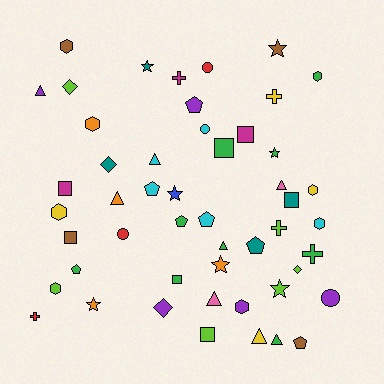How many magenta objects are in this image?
There are 3 magenta objects.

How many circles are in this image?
There are 4 circles.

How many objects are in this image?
There are 50 objects.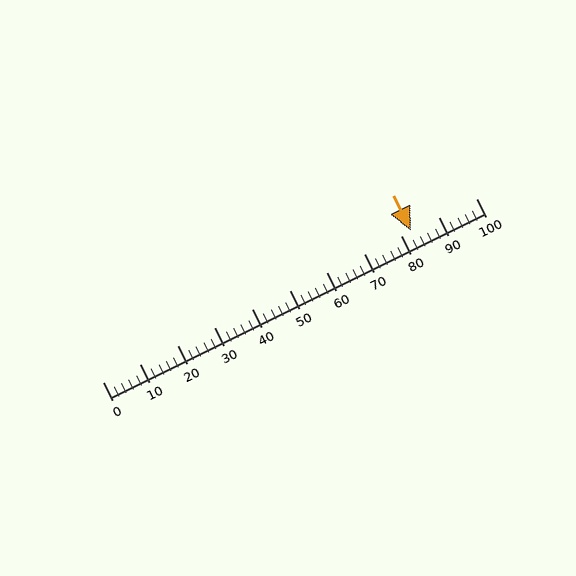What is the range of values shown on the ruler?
The ruler shows values from 0 to 100.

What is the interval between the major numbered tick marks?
The major tick marks are spaced 10 units apart.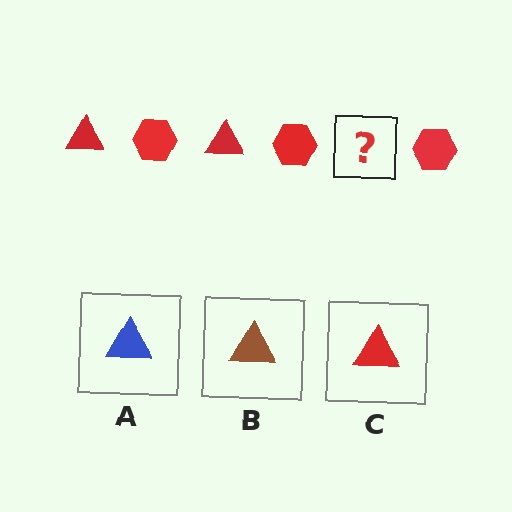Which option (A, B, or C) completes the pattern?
C.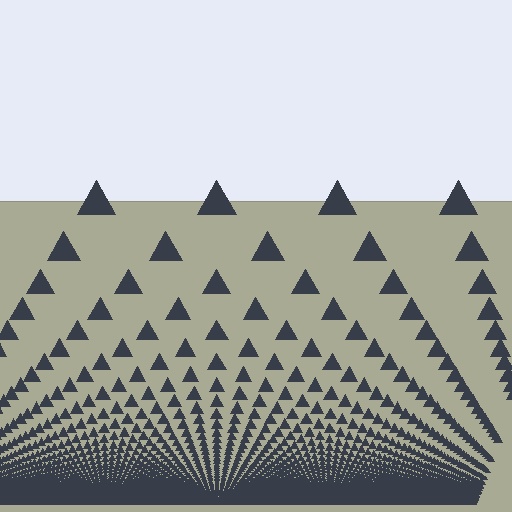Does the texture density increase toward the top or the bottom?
Density increases toward the bottom.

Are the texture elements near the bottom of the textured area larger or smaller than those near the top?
Smaller. The gradient is inverted — elements near the bottom are smaller and denser.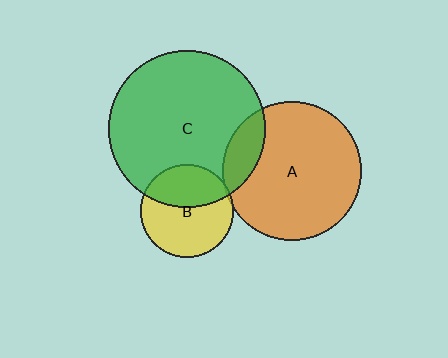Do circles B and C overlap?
Yes.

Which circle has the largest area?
Circle C (green).